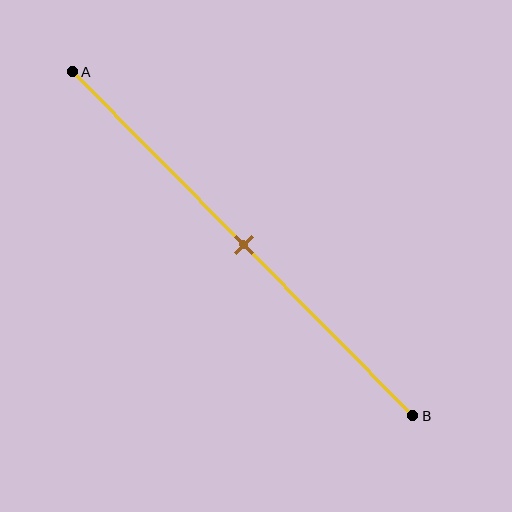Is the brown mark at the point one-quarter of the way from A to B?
No, the mark is at about 50% from A, not at the 25% one-quarter point.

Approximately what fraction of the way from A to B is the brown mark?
The brown mark is approximately 50% of the way from A to B.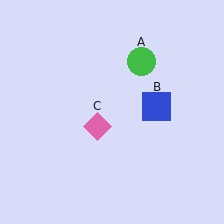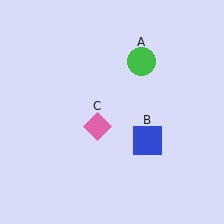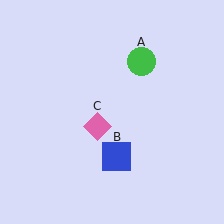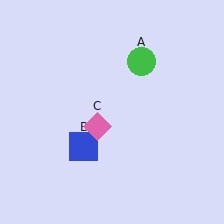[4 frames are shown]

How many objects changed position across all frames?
1 object changed position: blue square (object B).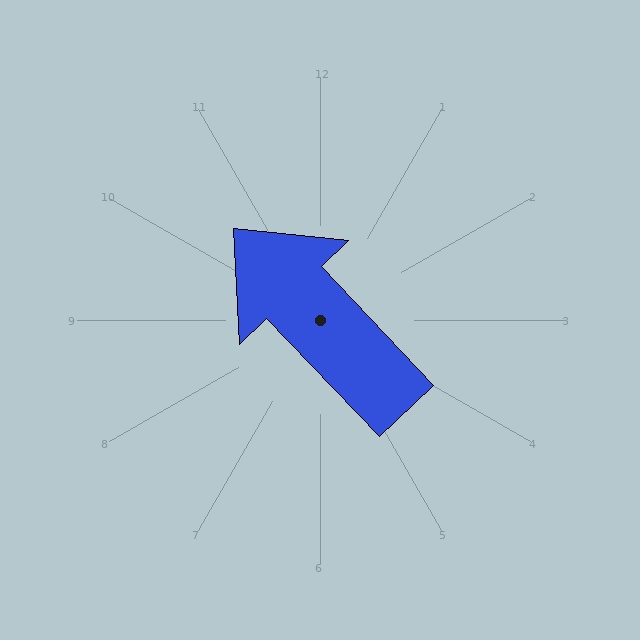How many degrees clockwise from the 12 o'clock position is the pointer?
Approximately 317 degrees.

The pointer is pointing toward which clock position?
Roughly 11 o'clock.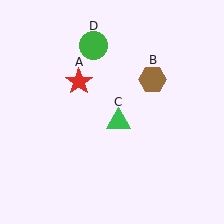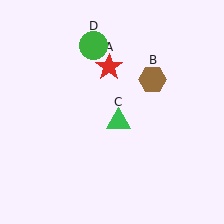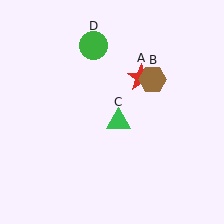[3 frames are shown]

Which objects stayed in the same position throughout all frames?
Brown hexagon (object B) and green triangle (object C) and green circle (object D) remained stationary.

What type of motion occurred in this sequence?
The red star (object A) rotated clockwise around the center of the scene.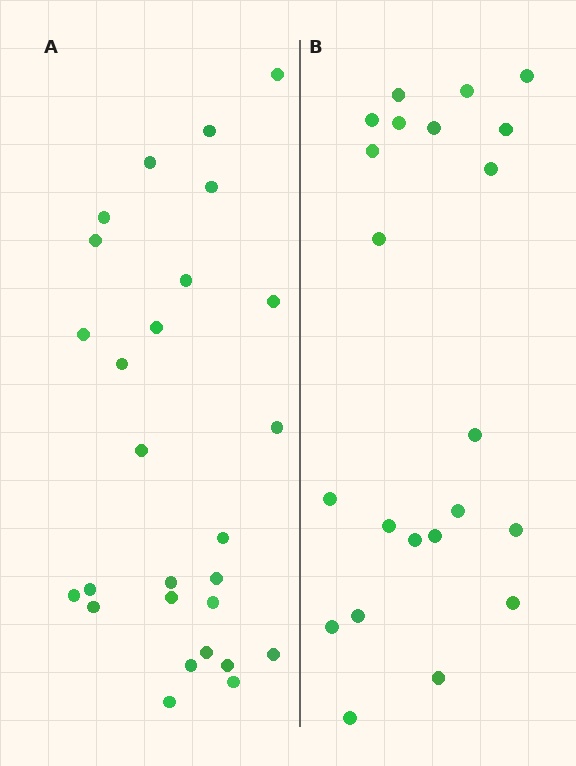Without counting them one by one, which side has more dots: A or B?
Region A (the left region) has more dots.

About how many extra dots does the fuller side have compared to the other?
Region A has about 5 more dots than region B.